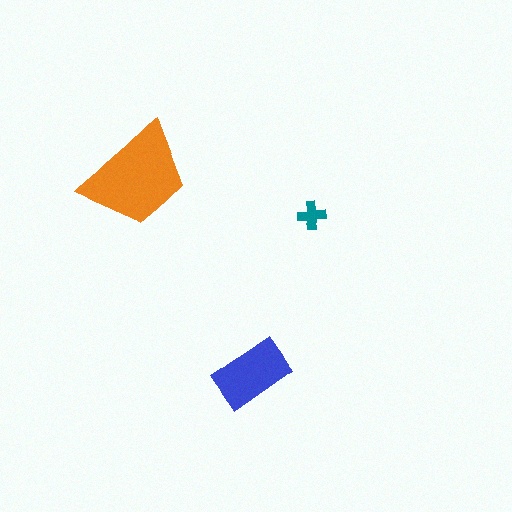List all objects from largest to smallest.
The orange trapezoid, the blue rectangle, the teal cross.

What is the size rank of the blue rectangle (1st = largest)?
2nd.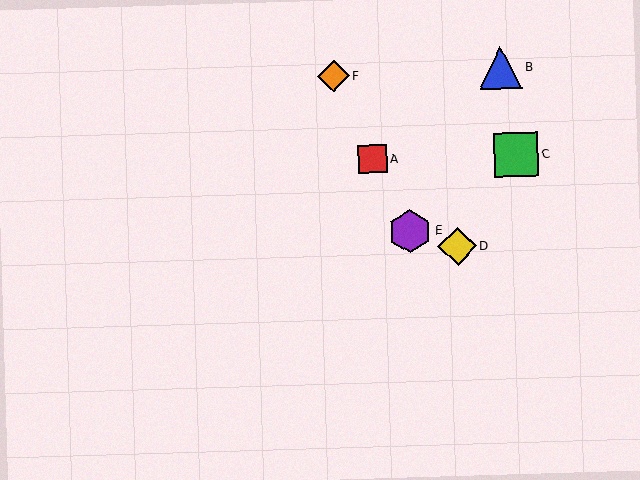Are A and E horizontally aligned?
No, A is at y≈159 and E is at y≈232.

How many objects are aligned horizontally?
2 objects (A, C) are aligned horizontally.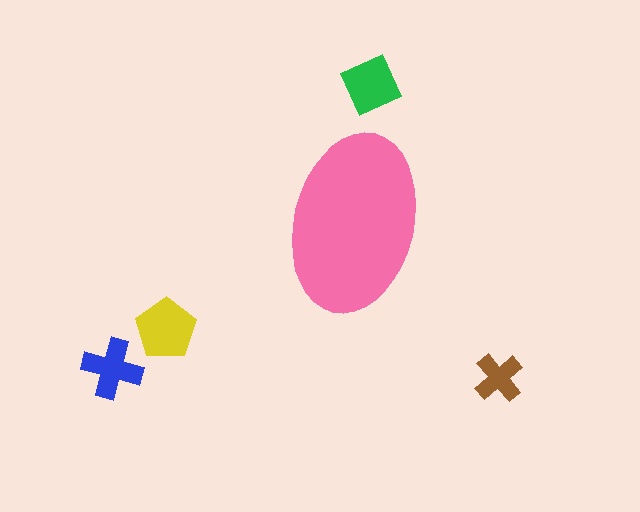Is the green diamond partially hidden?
No, the green diamond is fully visible.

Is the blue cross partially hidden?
No, the blue cross is fully visible.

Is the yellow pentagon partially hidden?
No, the yellow pentagon is fully visible.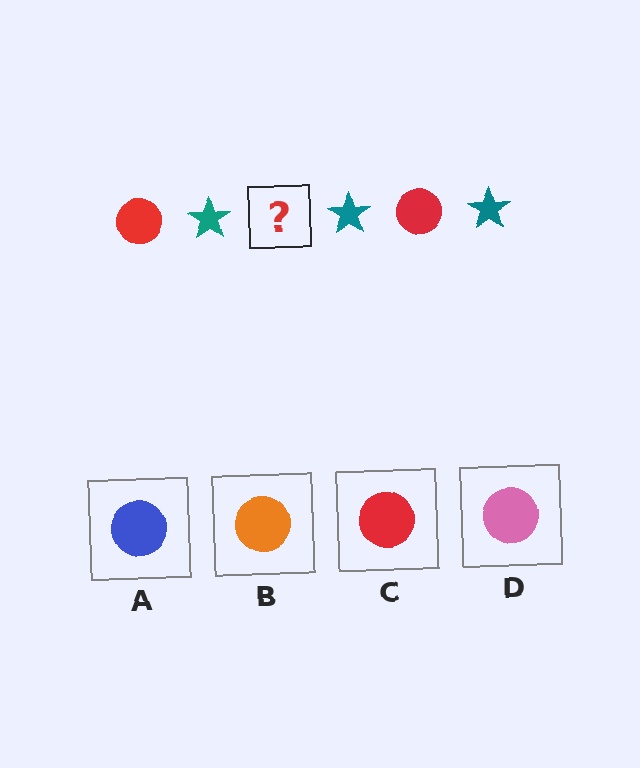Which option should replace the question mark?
Option C.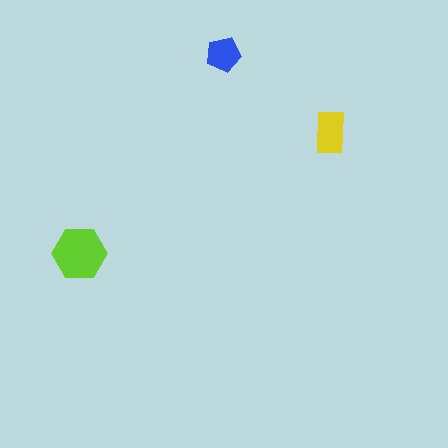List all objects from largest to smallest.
The lime hexagon, the yellow rectangle, the blue pentagon.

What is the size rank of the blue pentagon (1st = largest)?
3rd.